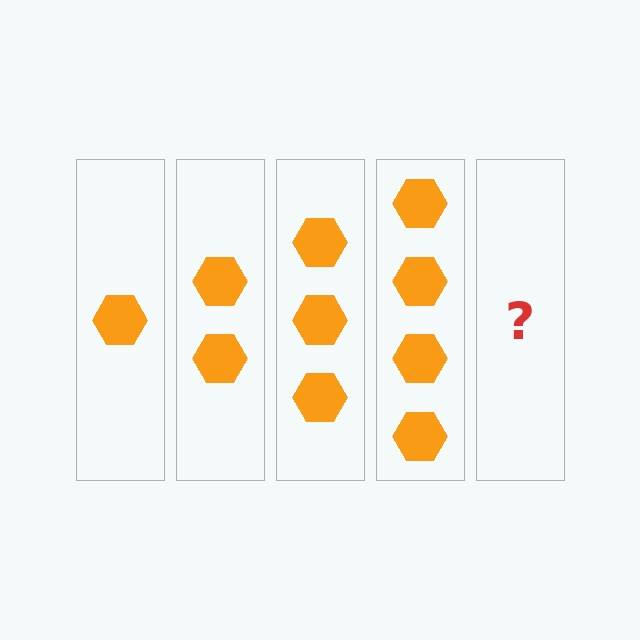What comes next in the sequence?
The next element should be 5 hexagons.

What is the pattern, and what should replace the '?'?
The pattern is that each step adds one more hexagon. The '?' should be 5 hexagons.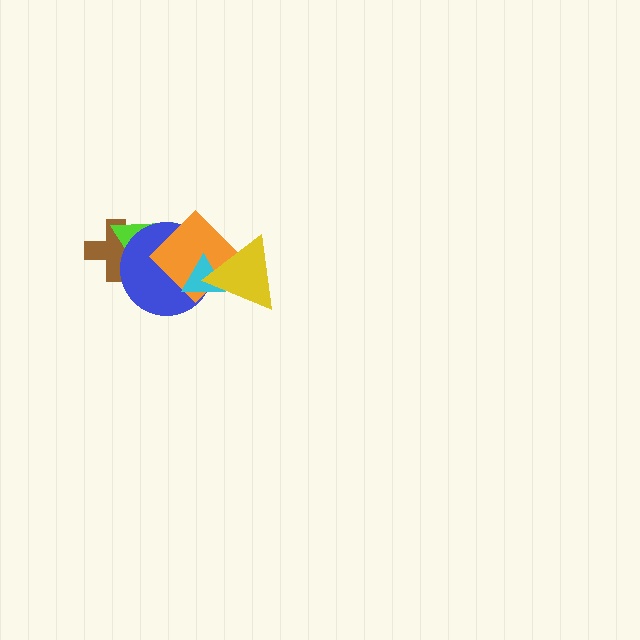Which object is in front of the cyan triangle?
The yellow triangle is in front of the cyan triangle.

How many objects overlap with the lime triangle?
3 objects overlap with the lime triangle.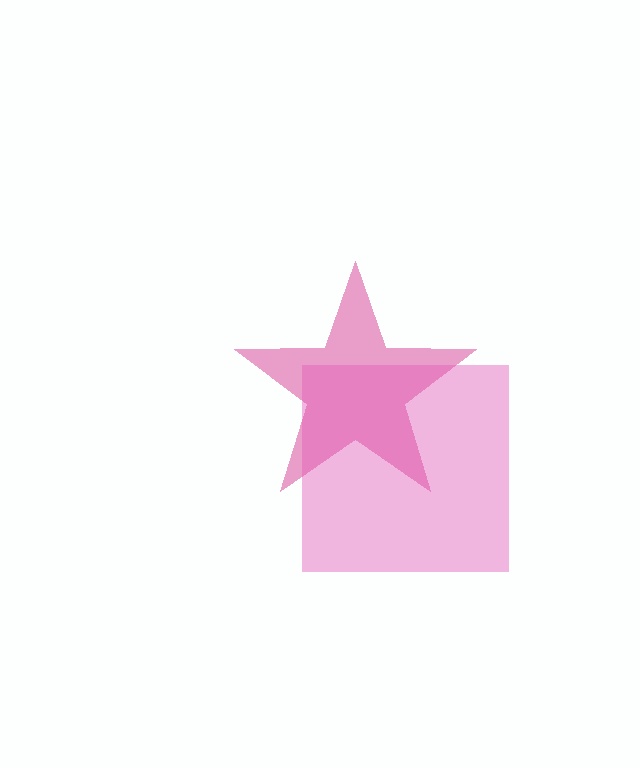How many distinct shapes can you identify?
There are 2 distinct shapes: a magenta star, a pink square.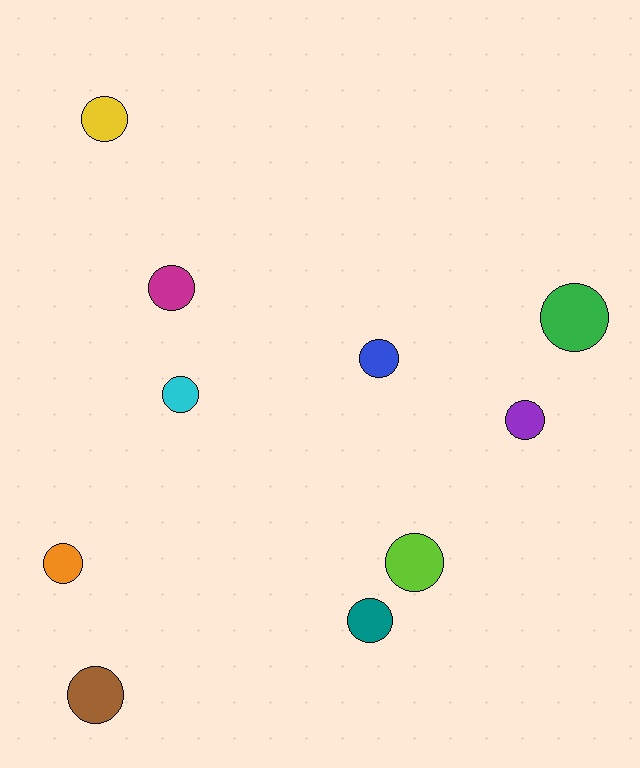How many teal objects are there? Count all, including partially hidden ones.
There is 1 teal object.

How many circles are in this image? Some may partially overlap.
There are 10 circles.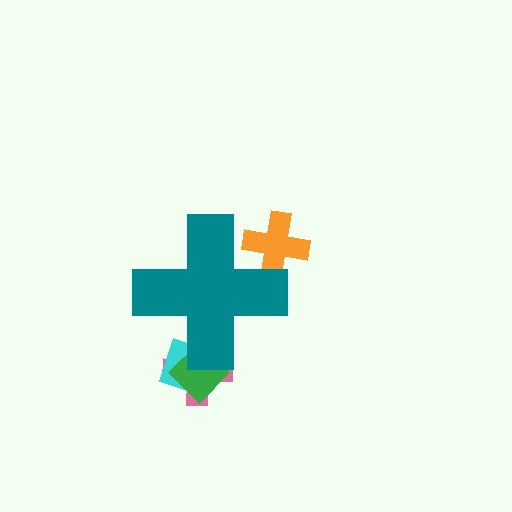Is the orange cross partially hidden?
Yes, the orange cross is partially hidden behind the teal cross.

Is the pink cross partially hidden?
Yes, the pink cross is partially hidden behind the teal cross.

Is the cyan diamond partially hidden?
Yes, the cyan diamond is partially hidden behind the teal cross.